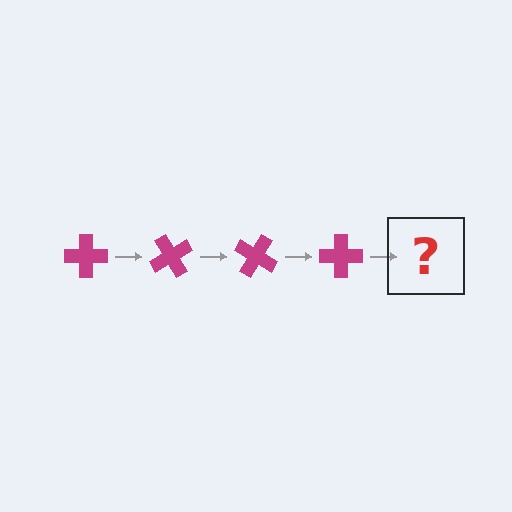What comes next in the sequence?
The next element should be a magenta cross rotated 240 degrees.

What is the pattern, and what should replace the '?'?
The pattern is that the cross rotates 60 degrees each step. The '?' should be a magenta cross rotated 240 degrees.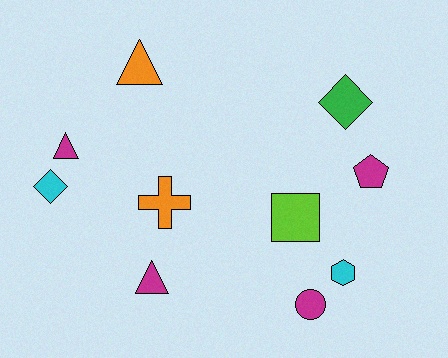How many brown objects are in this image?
There are no brown objects.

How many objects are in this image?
There are 10 objects.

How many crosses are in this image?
There is 1 cross.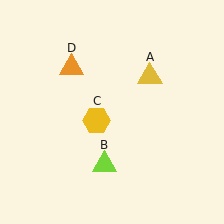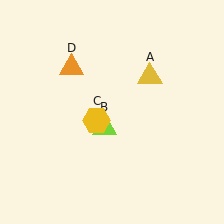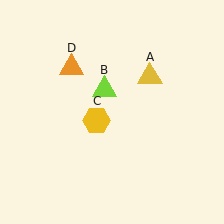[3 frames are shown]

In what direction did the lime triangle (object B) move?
The lime triangle (object B) moved up.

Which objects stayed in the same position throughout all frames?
Yellow triangle (object A) and yellow hexagon (object C) and orange triangle (object D) remained stationary.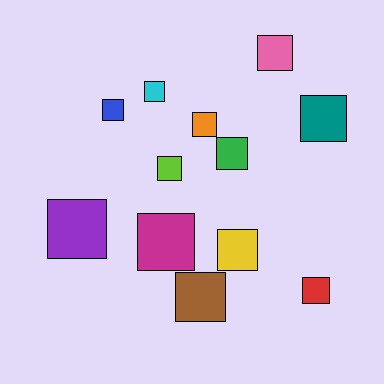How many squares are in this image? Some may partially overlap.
There are 12 squares.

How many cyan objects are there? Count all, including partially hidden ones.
There is 1 cyan object.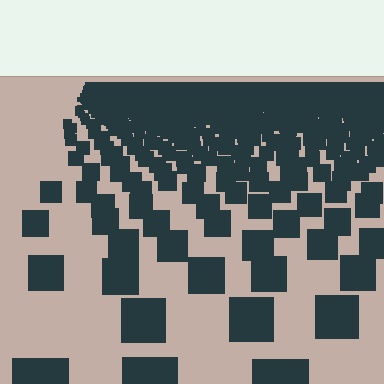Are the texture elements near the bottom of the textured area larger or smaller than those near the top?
Larger. Near the bottom, elements are closer to the viewer and appear at a bigger on-screen size.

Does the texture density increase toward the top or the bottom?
Density increases toward the top.